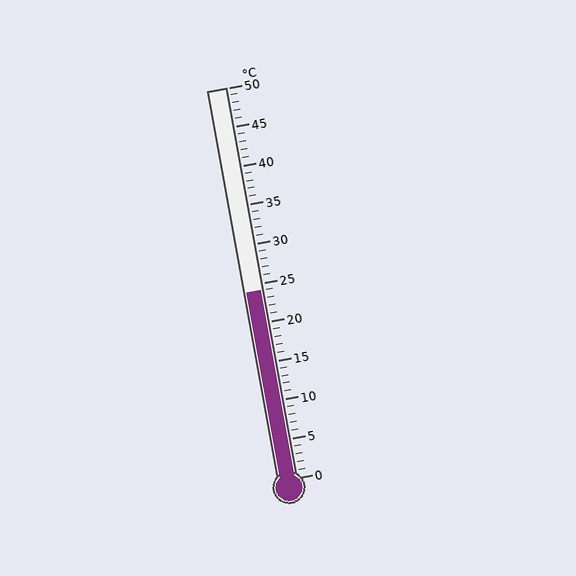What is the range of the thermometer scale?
The thermometer scale ranges from 0°C to 50°C.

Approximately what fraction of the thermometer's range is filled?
The thermometer is filled to approximately 50% of its range.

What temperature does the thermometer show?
The thermometer shows approximately 24°C.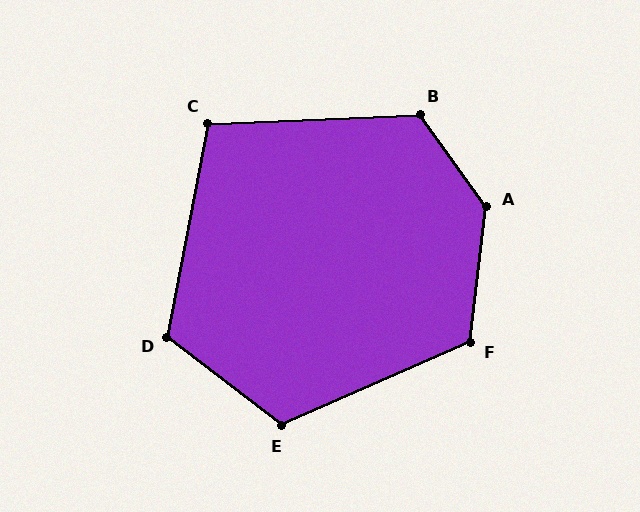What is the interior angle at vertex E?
Approximately 119 degrees (obtuse).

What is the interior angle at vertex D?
Approximately 117 degrees (obtuse).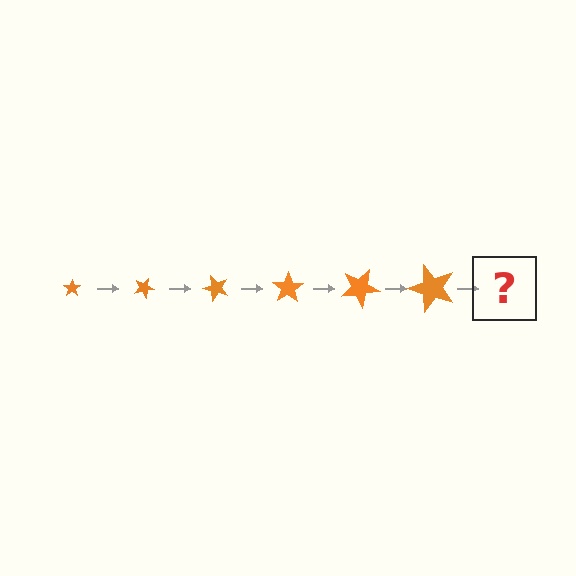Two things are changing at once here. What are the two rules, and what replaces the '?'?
The two rules are that the star grows larger each step and it rotates 25 degrees each step. The '?' should be a star, larger than the previous one and rotated 150 degrees from the start.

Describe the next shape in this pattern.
It should be a star, larger than the previous one and rotated 150 degrees from the start.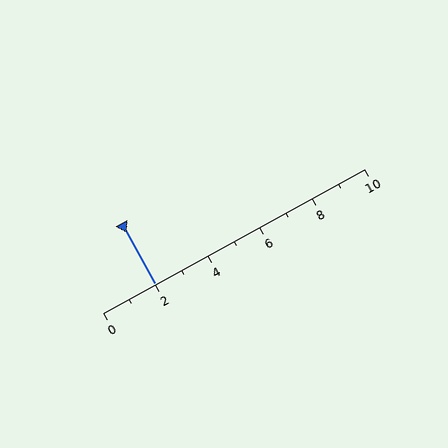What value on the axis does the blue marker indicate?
The marker indicates approximately 2.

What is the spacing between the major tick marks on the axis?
The major ticks are spaced 2 apart.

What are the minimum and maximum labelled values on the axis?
The axis runs from 0 to 10.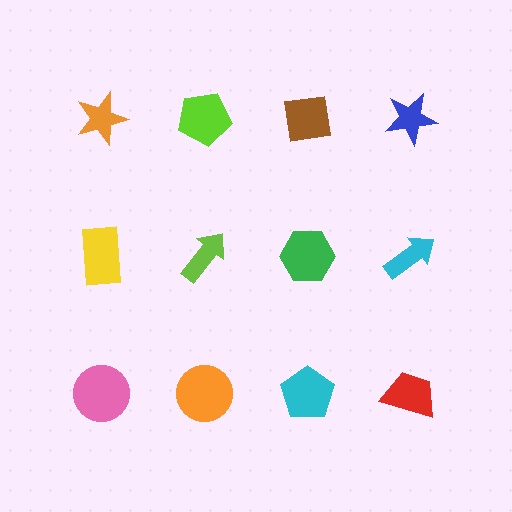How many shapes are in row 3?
4 shapes.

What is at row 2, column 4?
A cyan arrow.